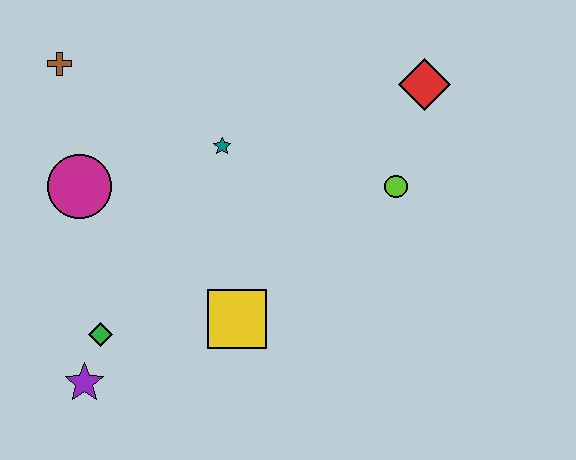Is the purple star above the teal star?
No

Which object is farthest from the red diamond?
The purple star is farthest from the red diamond.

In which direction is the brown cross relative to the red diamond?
The brown cross is to the left of the red diamond.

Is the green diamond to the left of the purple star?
No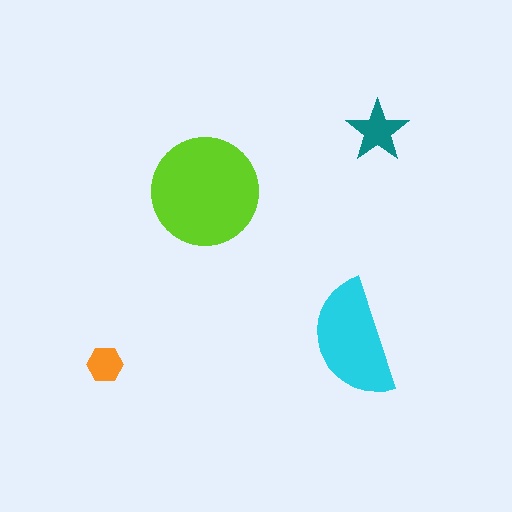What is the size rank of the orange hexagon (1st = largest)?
4th.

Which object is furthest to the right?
The teal star is rightmost.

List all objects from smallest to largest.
The orange hexagon, the teal star, the cyan semicircle, the lime circle.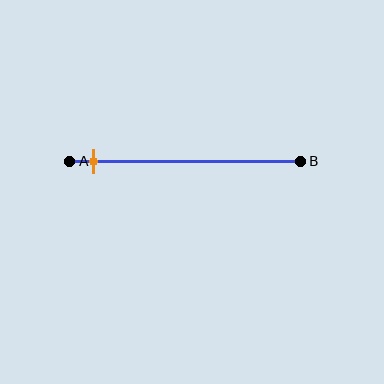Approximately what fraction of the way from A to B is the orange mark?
The orange mark is approximately 10% of the way from A to B.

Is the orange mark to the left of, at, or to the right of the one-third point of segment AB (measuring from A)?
The orange mark is to the left of the one-third point of segment AB.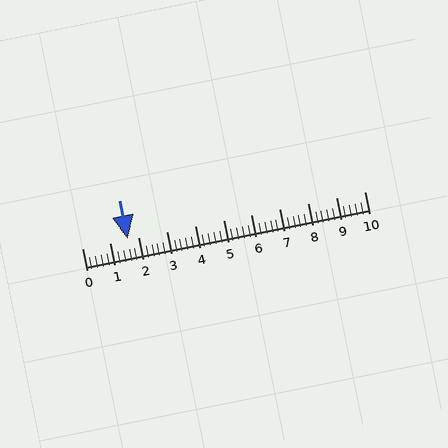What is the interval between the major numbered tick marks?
The major tick marks are spaced 1 units apart.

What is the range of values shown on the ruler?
The ruler shows values from 0 to 10.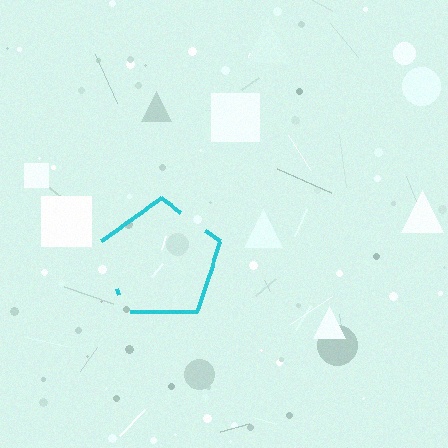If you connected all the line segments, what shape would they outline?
They would outline a pentagon.